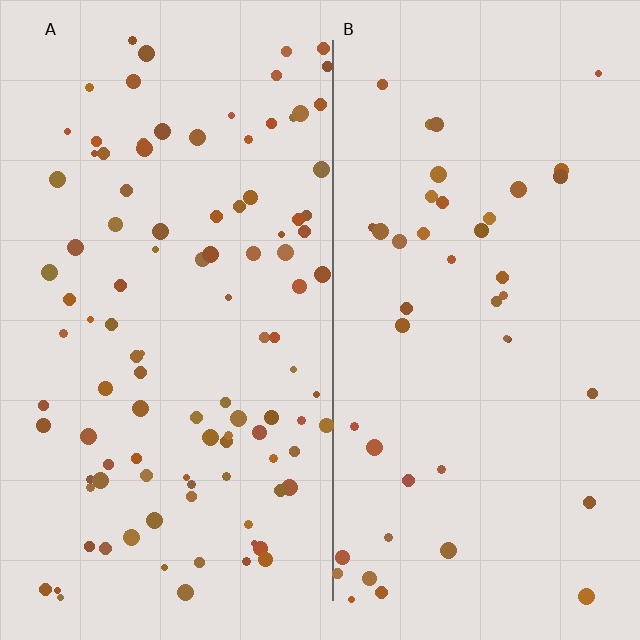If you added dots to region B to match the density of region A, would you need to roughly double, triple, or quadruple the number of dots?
Approximately double.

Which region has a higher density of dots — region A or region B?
A (the left).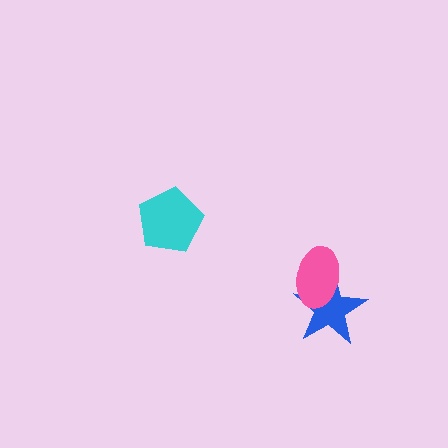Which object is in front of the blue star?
The pink ellipse is in front of the blue star.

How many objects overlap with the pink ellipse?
1 object overlaps with the pink ellipse.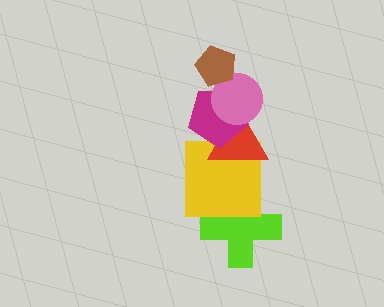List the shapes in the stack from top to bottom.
From top to bottom: the brown pentagon, the pink circle, the magenta pentagon, the red triangle, the yellow square, the lime cross.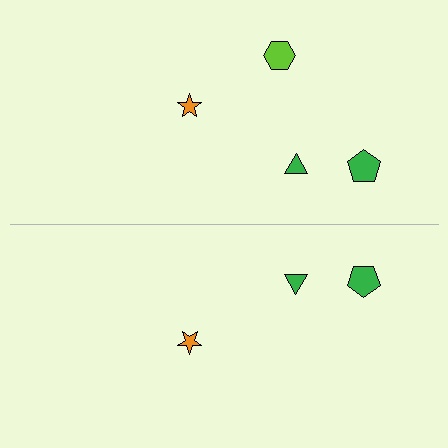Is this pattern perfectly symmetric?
No, the pattern is not perfectly symmetric. A lime hexagon is missing from the bottom side.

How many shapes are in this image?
There are 7 shapes in this image.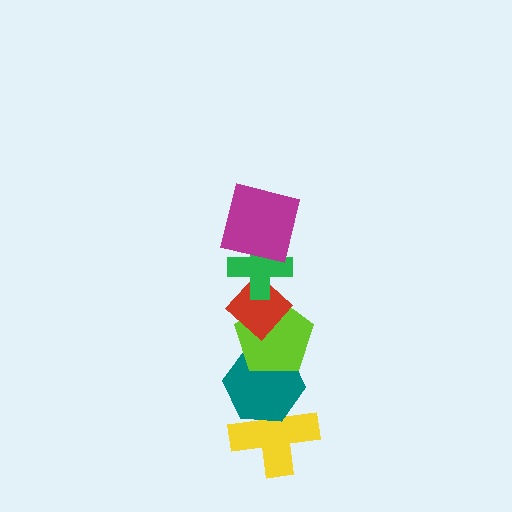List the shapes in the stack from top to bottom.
From top to bottom: the magenta square, the green cross, the red diamond, the lime pentagon, the teal hexagon, the yellow cross.